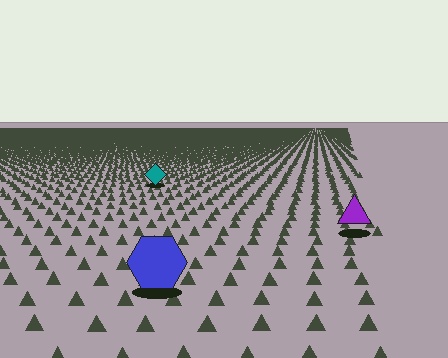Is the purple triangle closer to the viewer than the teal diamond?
Yes. The purple triangle is closer — you can tell from the texture gradient: the ground texture is coarser near it.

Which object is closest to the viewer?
The blue hexagon is closest. The texture marks near it are larger and more spread out.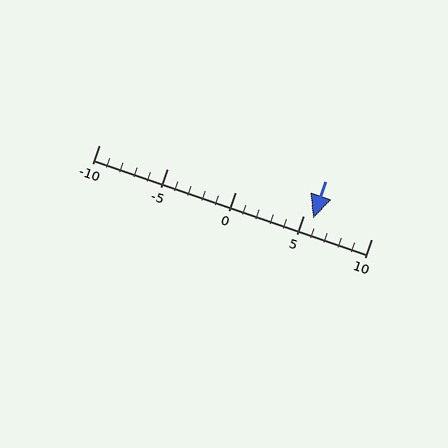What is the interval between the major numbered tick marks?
The major tick marks are spaced 5 units apart.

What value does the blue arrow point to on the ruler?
The blue arrow points to approximately 6.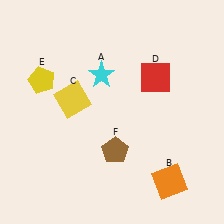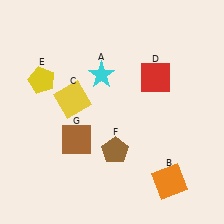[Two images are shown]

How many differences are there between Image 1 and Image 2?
There is 1 difference between the two images.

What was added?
A brown square (G) was added in Image 2.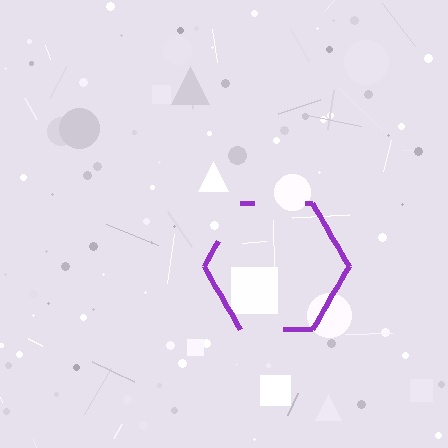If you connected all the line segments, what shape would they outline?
They would outline a hexagon.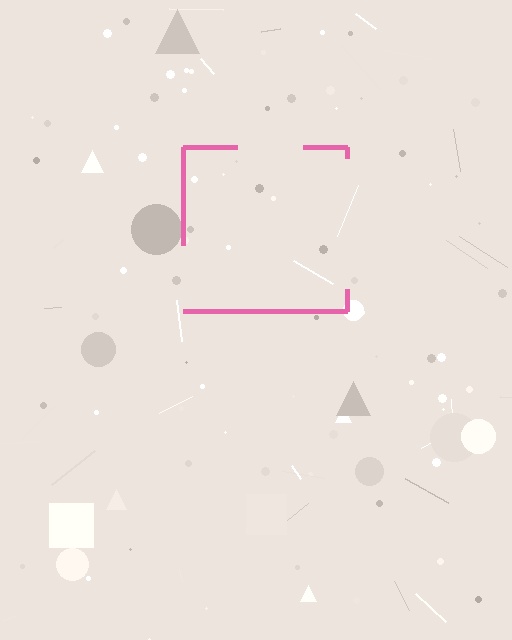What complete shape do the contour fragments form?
The contour fragments form a square.